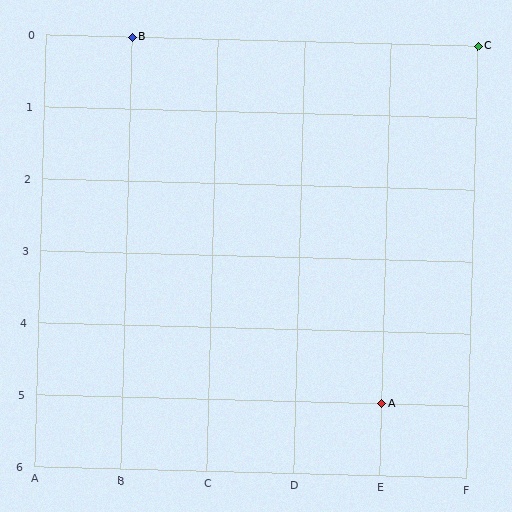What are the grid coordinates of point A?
Point A is at grid coordinates (E, 5).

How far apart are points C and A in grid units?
Points C and A are 1 column and 5 rows apart (about 5.1 grid units diagonally).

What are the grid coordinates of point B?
Point B is at grid coordinates (B, 0).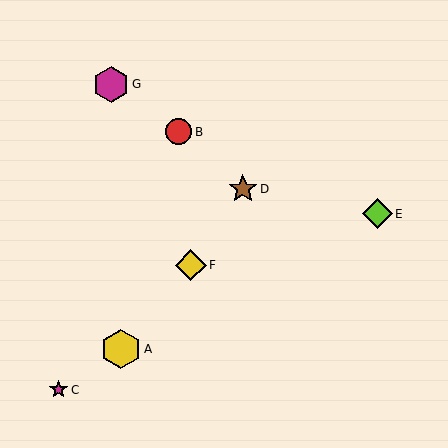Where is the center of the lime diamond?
The center of the lime diamond is at (377, 214).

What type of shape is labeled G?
Shape G is a magenta hexagon.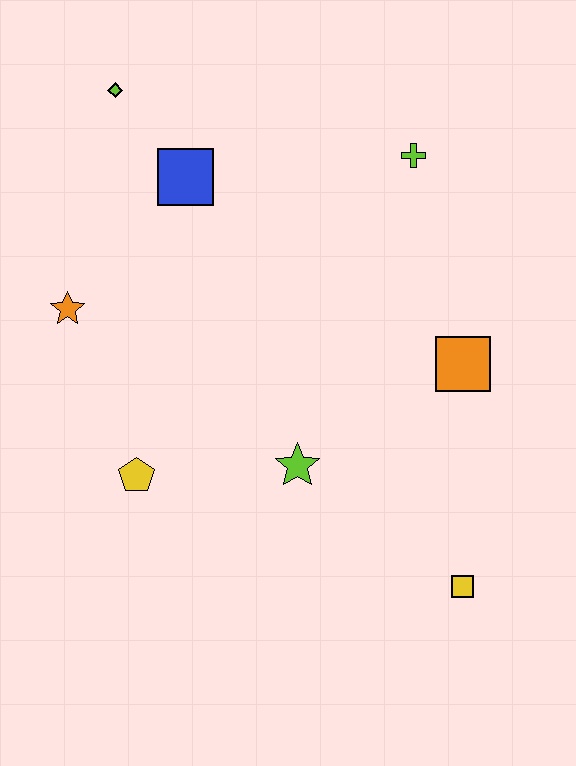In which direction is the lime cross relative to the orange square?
The lime cross is above the orange square.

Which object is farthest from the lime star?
The lime diamond is farthest from the lime star.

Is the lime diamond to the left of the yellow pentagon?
Yes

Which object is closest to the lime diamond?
The blue square is closest to the lime diamond.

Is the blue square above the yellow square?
Yes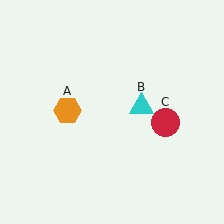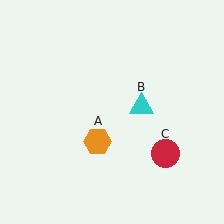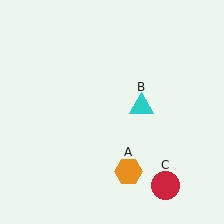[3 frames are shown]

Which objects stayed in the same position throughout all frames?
Cyan triangle (object B) remained stationary.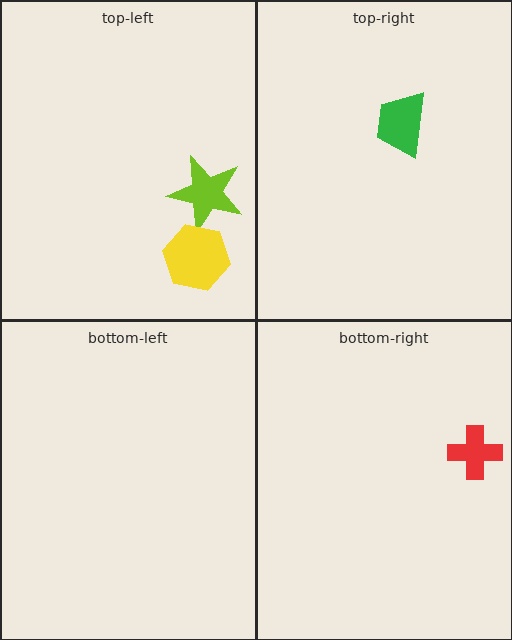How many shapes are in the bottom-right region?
1.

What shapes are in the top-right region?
The green trapezoid.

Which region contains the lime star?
The top-left region.